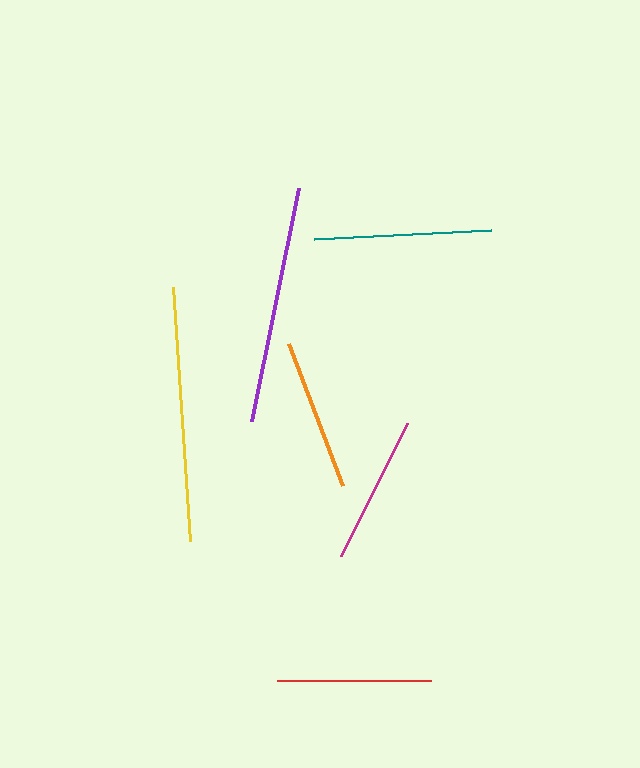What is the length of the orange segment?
The orange segment is approximately 153 pixels long.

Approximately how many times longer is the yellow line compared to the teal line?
The yellow line is approximately 1.4 times the length of the teal line.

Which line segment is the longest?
The yellow line is the longest at approximately 254 pixels.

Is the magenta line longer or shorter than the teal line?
The teal line is longer than the magenta line.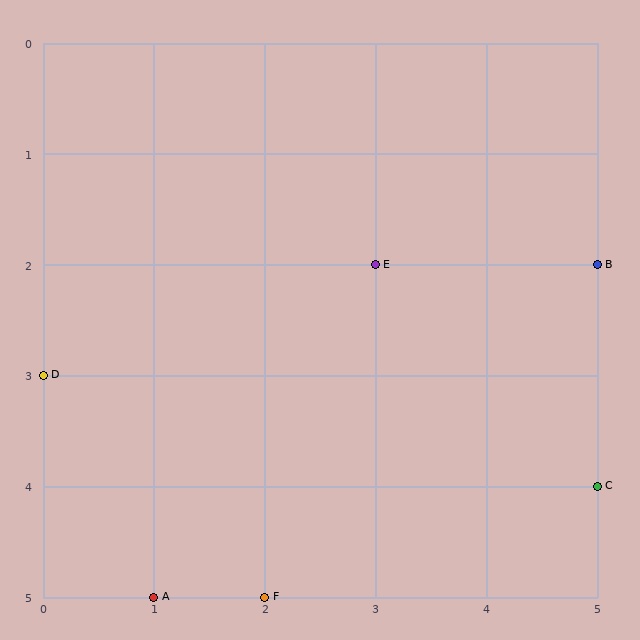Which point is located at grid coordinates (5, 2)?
Point B is at (5, 2).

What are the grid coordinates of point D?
Point D is at grid coordinates (0, 3).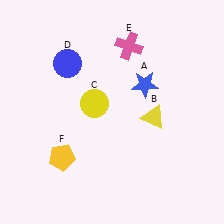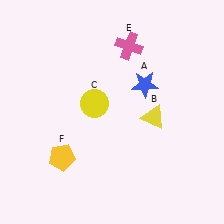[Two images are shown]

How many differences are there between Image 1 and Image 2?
There is 1 difference between the two images.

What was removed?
The blue circle (D) was removed in Image 2.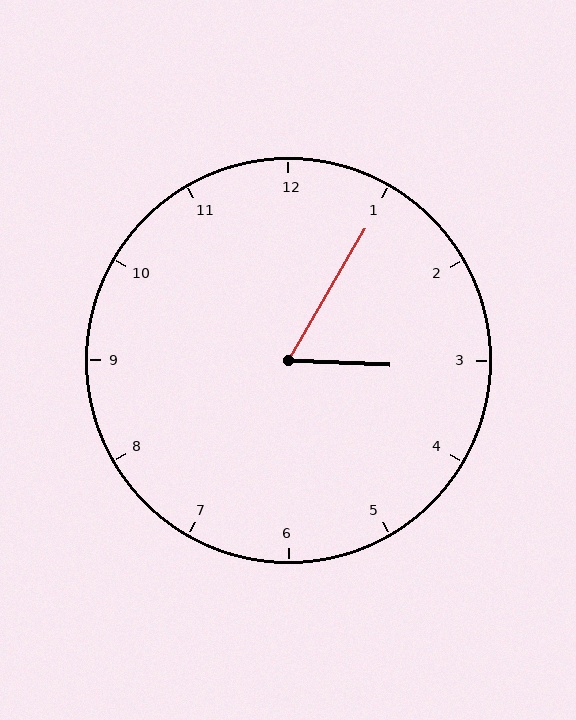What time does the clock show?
3:05.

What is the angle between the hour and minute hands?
Approximately 62 degrees.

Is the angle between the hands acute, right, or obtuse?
It is acute.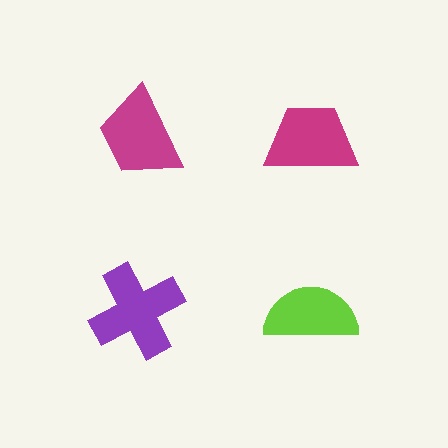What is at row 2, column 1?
A purple cross.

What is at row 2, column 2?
A lime semicircle.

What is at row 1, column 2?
A magenta trapezoid.